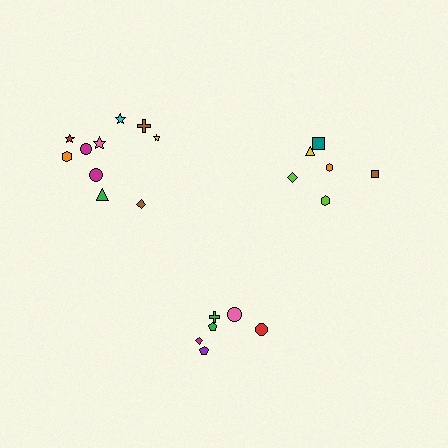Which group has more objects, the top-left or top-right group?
The top-left group.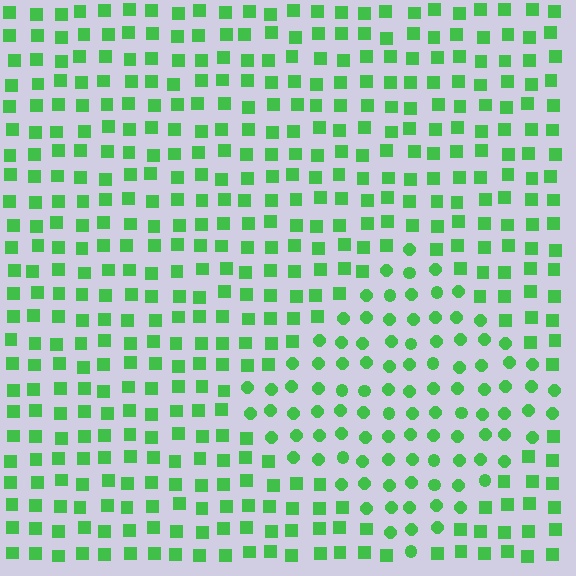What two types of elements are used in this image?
The image uses circles inside the diamond region and squares outside it.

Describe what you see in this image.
The image is filled with small green elements arranged in a uniform grid. A diamond-shaped region contains circles, while the surrounding area contains squares. The boundary is defined purely by the change in element shape.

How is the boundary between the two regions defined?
The boundary is defined by a change in element shape: circles inside vs. squares outside. All elements share the same color and spacing.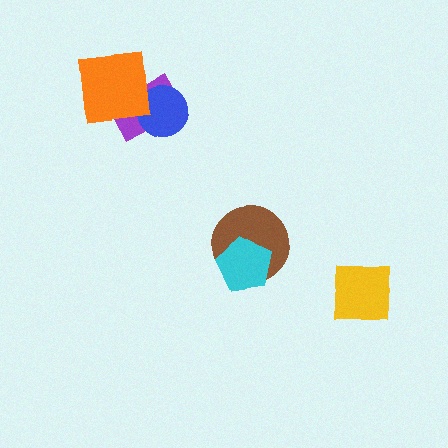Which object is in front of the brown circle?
The cyan pentagon is in front of the brown circle.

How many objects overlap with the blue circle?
2 objects overlap with the blue circle.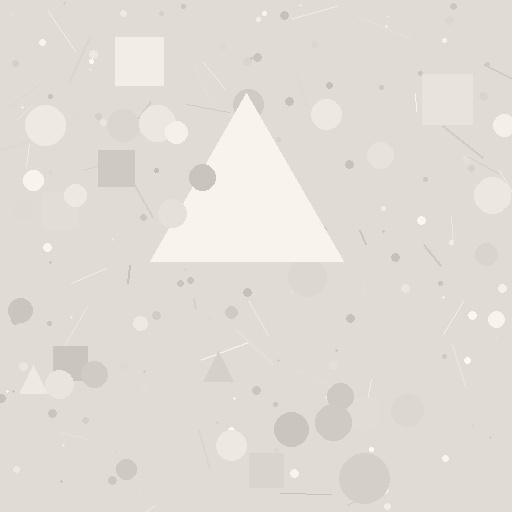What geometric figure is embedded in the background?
A triangle is embedded in the background.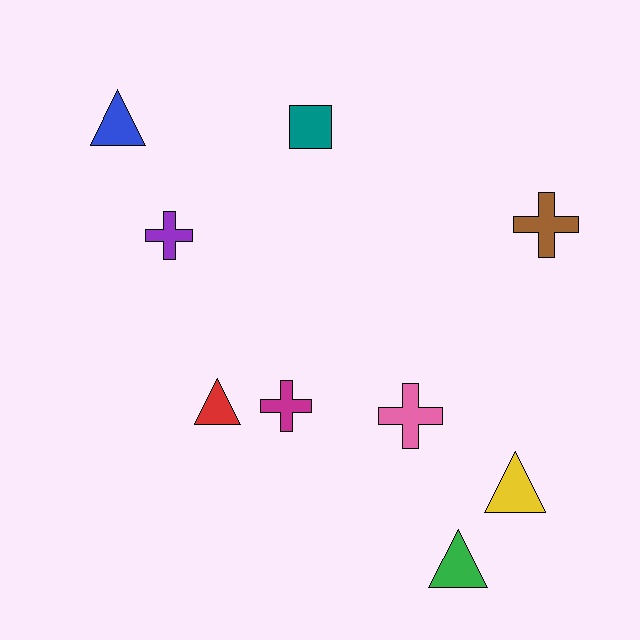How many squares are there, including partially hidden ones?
There is 1 square.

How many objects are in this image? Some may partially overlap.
There are 9 objects.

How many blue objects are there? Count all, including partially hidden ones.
There is 1 blue object.